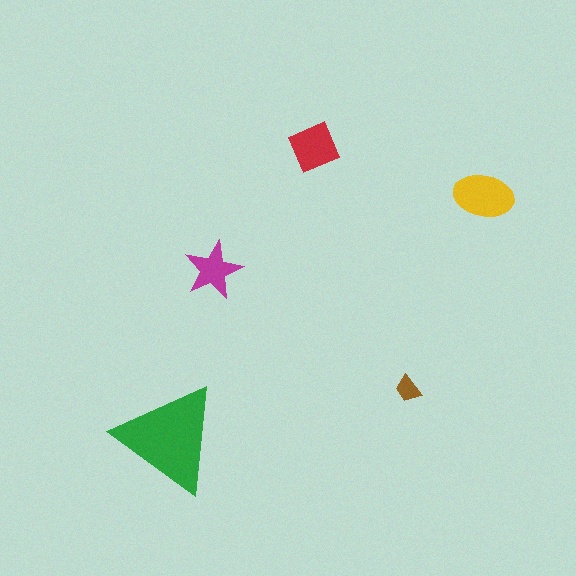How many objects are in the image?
There are 5 objects in the image.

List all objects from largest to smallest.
The green triangle, the yellow ellipse, the red diamond, the magenta star, the brown trapezoid.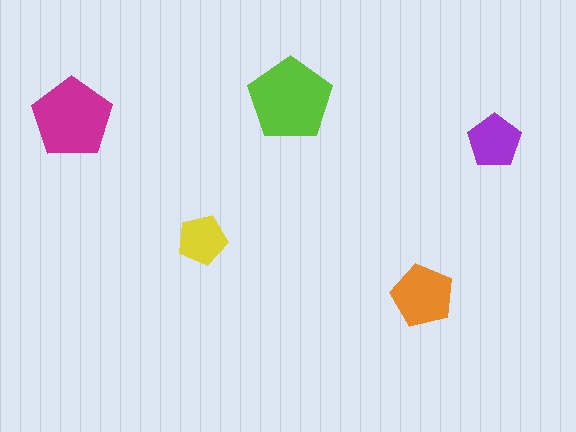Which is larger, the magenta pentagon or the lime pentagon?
The lime one.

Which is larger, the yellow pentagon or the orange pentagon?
The orange one.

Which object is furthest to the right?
The purple pentagon is rightmost.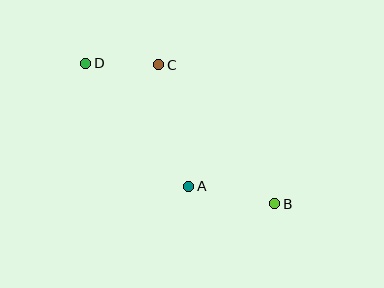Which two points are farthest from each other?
Points B and D are farthest from each other.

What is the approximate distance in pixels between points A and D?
The distance between A and D is approximately 160 pixels.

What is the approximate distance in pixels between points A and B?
The distance between A and B is approximately 88 pixels.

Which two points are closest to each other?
Points C and D are closest to each other.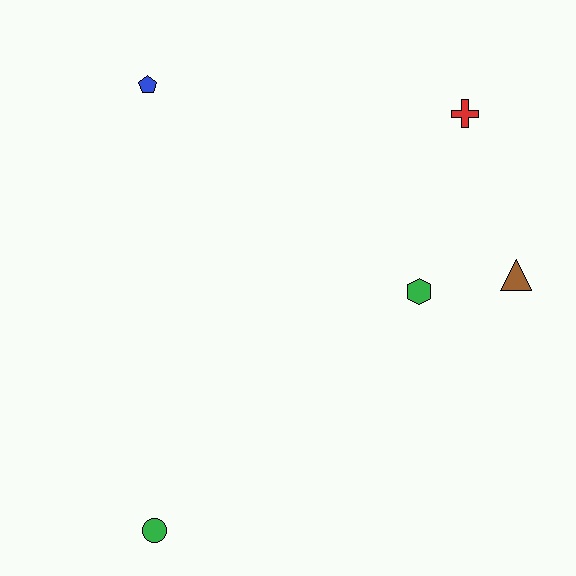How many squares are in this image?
There are no squares.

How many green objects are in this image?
There are 2 green objects.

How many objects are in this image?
There are 5 objects.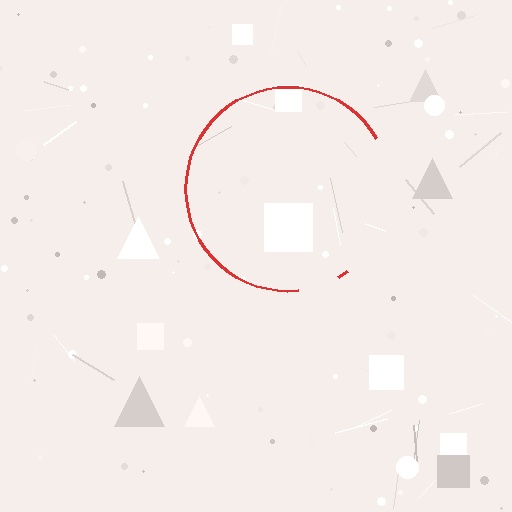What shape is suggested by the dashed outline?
The dashed outline suggests a circle.